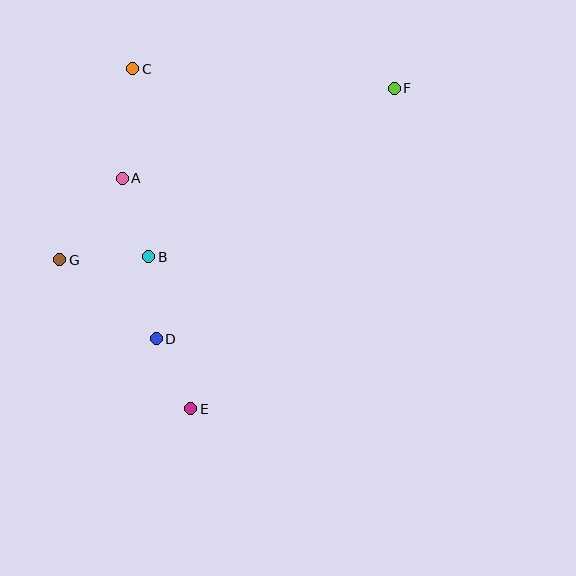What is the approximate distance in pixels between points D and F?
The distance between D and F is approximately 346 pixels.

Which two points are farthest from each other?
Points E and F are farthest from each other.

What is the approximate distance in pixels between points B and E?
The distance between B and E is approximately 158 pixels.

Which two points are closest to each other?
Points D and E are closest to each other.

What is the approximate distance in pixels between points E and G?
The distance between E and G is approximately 198 pixels.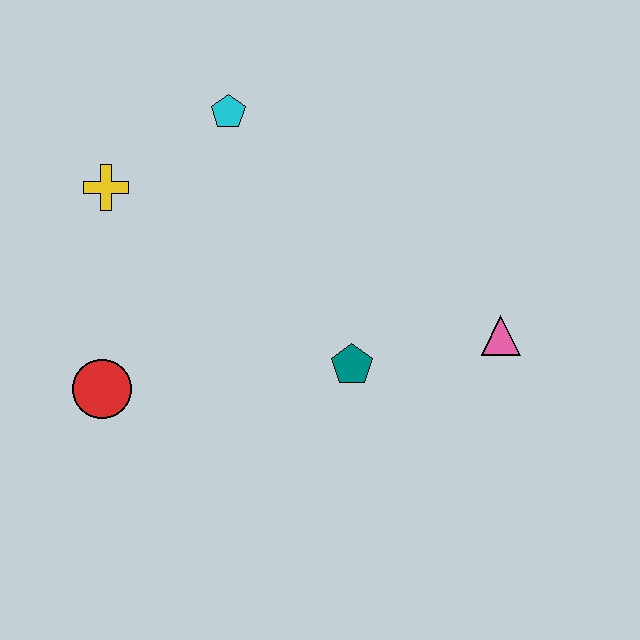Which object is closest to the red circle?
The yellow cross is closest to the red circle.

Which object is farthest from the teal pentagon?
The yellow cross is farthest from the teal pentagon.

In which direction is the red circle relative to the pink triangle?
The red circle is to the left of the pink triangle.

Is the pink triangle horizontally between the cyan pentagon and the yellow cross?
No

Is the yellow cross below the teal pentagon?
No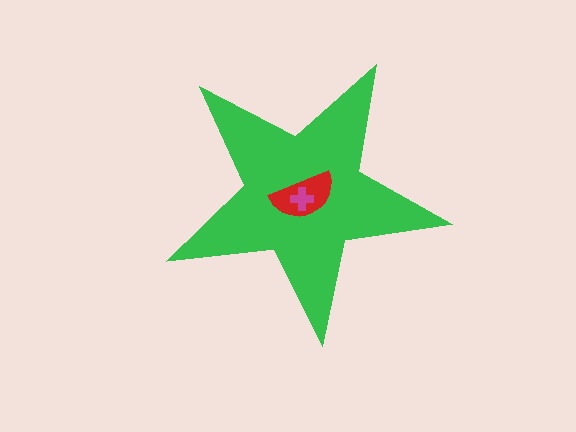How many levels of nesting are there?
3.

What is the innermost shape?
The magenta cross.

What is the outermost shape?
The green star.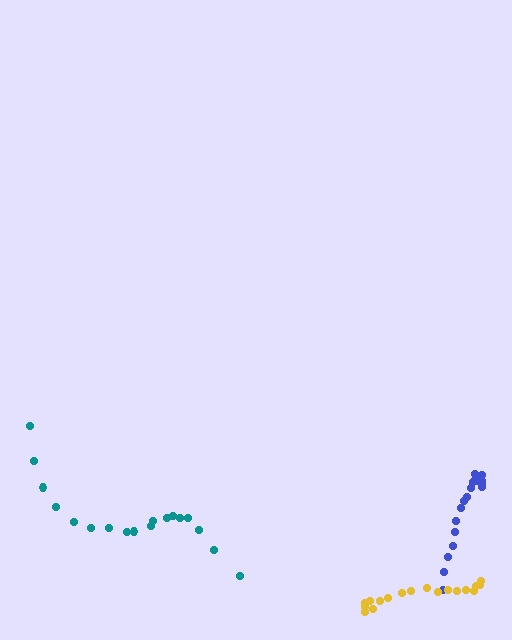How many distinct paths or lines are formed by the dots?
There are 3 distinct paths.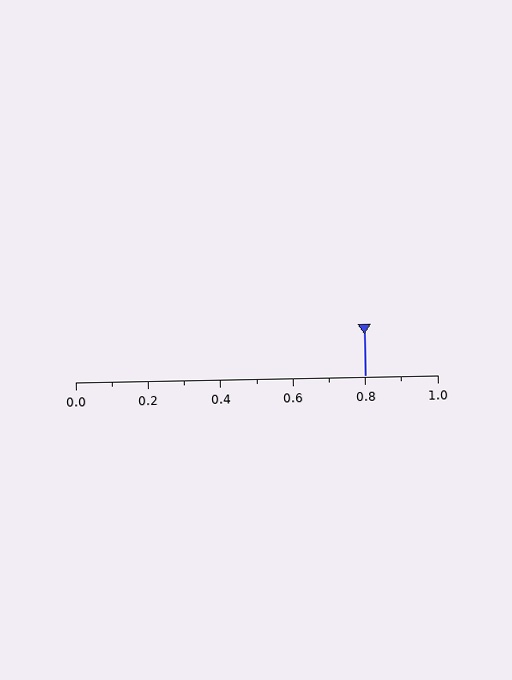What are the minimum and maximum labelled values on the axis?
The axis runs from 0.0 to 1.0.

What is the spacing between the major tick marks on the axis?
The major ticks are spaced 0.2 apart.